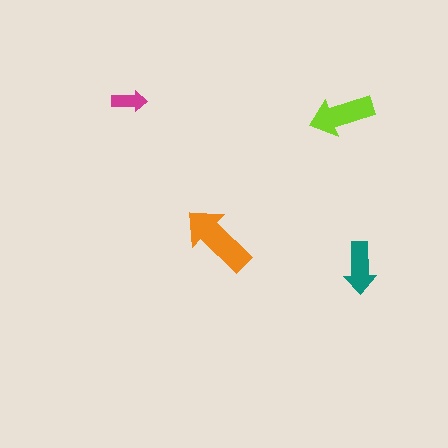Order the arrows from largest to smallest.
the orange one, the lime one, the teal one, the magenta one.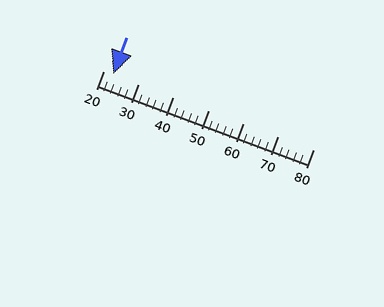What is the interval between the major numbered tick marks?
The major tick marks are spaced 10 units apart.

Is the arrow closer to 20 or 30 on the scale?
The arrow is closer to 20.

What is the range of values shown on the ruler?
The ruler shows values from 20 to 80.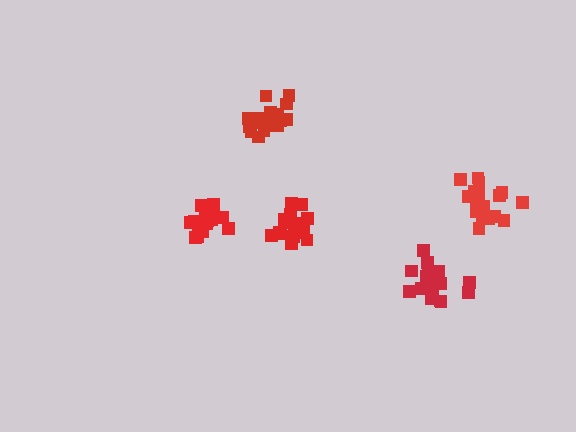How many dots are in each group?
Group 1: 18 dots, Group 2: 17 dots, Group 3: 19 dots, Group 4: 17 dots, Group 5: 16 dots (87 total).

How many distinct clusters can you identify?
There are 5 distinct clusters.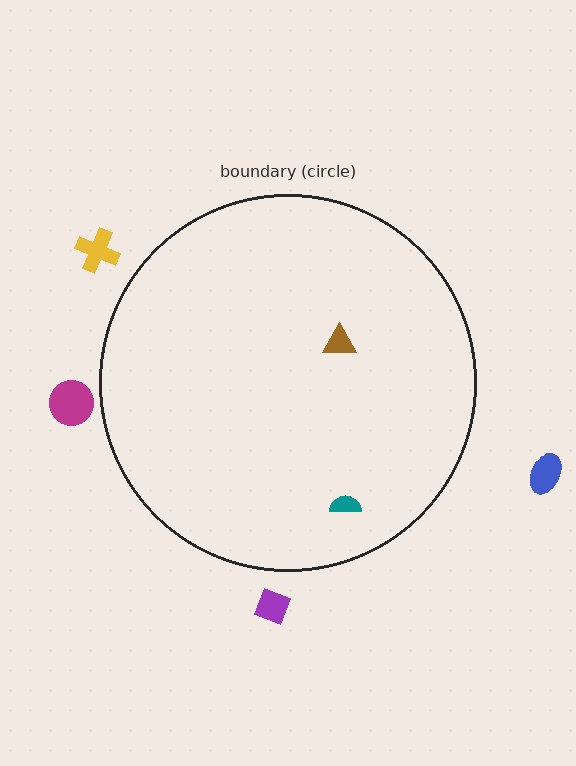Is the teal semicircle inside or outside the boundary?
Inside.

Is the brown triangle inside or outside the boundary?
Inside.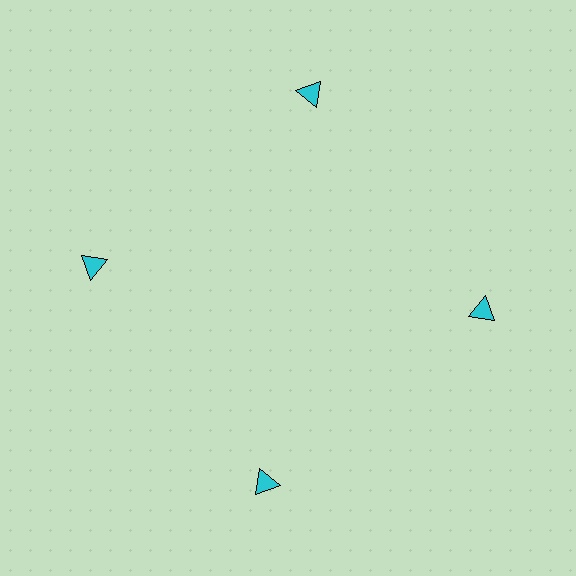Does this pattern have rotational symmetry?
Yes, this pattern has 4-fold rotational symmetry. It looks the same after rotating 90 degrees around the center.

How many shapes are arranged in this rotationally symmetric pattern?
There are 4 shapes, arranged in 4 groups of 1.